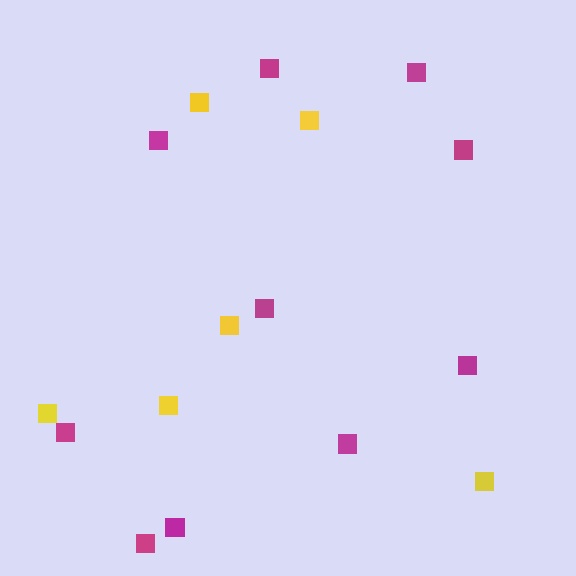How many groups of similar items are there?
There are 2 groups: one group of magenta squares (10) and one group of yellow squares (6).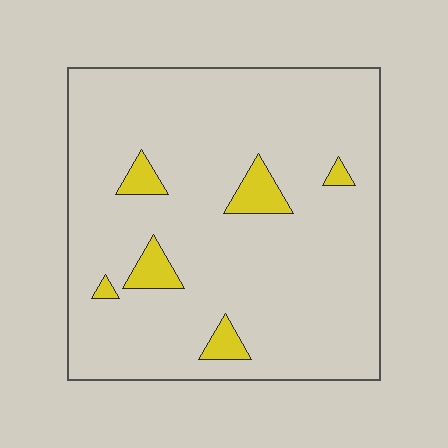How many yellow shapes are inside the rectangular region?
6.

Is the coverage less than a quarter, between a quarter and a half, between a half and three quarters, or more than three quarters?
Less than a quarter.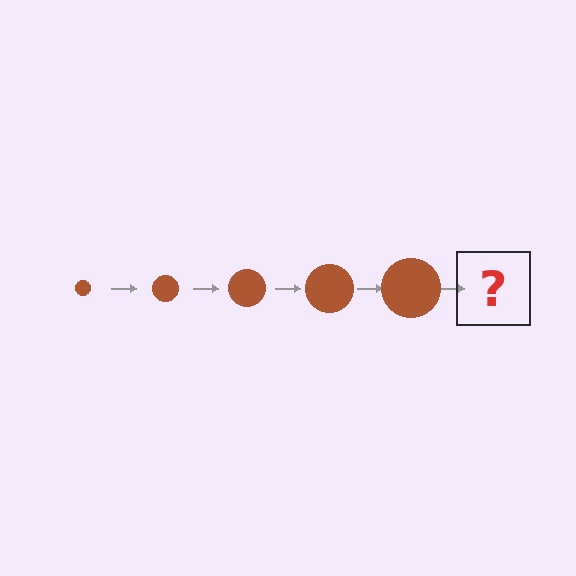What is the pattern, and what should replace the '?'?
The pattern is that the circle gets progressively larger each step. The '?' should be a brown circle, larger than the previous one.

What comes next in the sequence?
The next element should be a brown circle, larger than the previous one.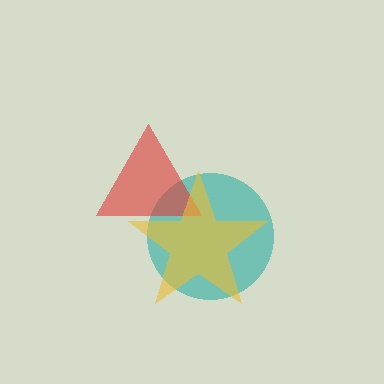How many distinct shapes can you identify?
There are 3 distinct shapes: a teal circle, a red triangle, a yellow star.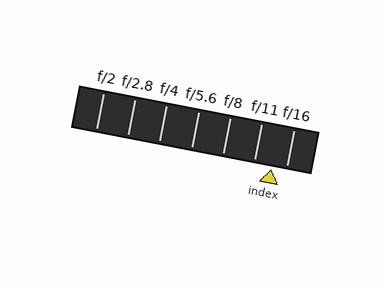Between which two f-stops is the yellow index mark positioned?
The index mark is between f/11 and f/16.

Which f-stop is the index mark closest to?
The index mark is closest to f/16.